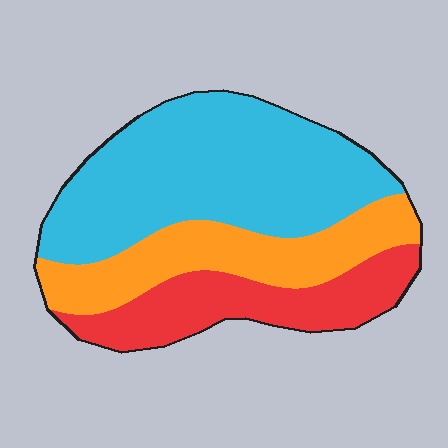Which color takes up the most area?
Cyan, at roughly 50%.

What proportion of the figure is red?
Red covers about 25% of the figure.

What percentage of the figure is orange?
Orange takes up about one quarter (1/4) of the figure.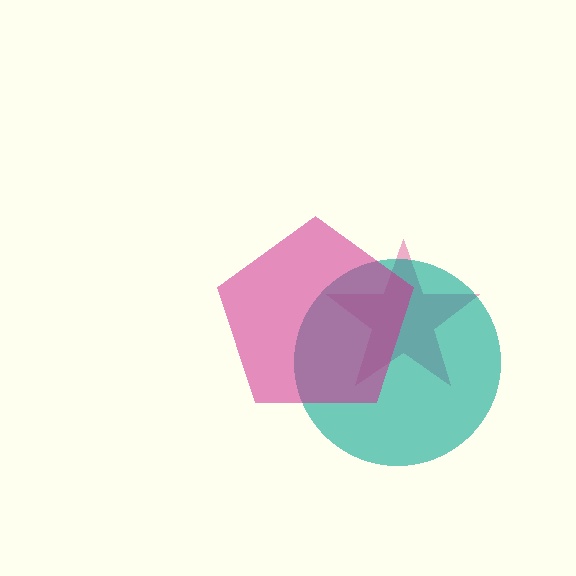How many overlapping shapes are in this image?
There are 3 overlapping shapes in the image.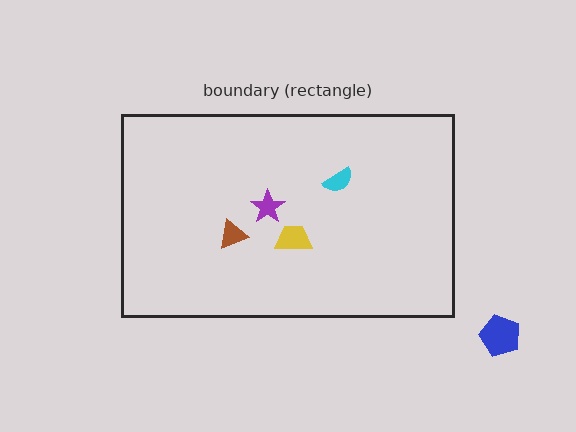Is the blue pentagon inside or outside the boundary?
Outside.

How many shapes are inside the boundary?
4 inside, 1 outside.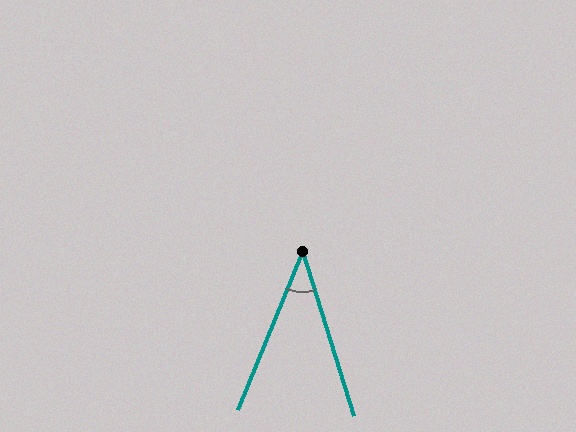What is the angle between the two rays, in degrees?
Approximately 39 degrees.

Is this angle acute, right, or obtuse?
It is acute.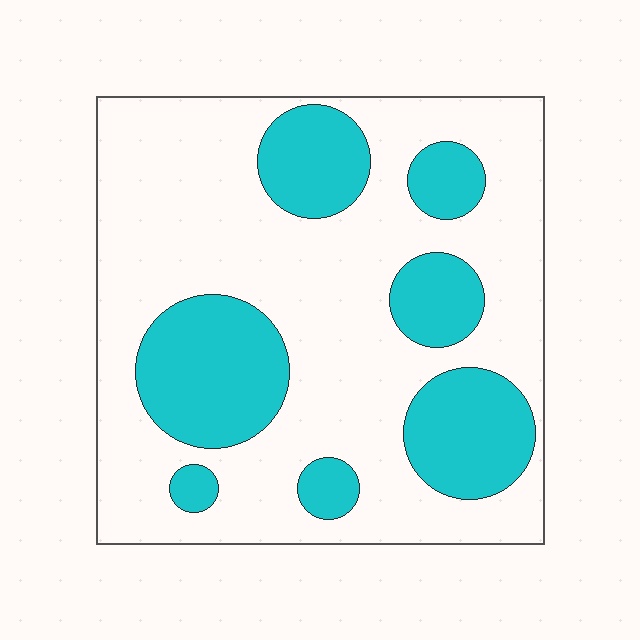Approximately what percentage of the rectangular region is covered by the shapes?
Approximately 30%.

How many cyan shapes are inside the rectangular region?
7.